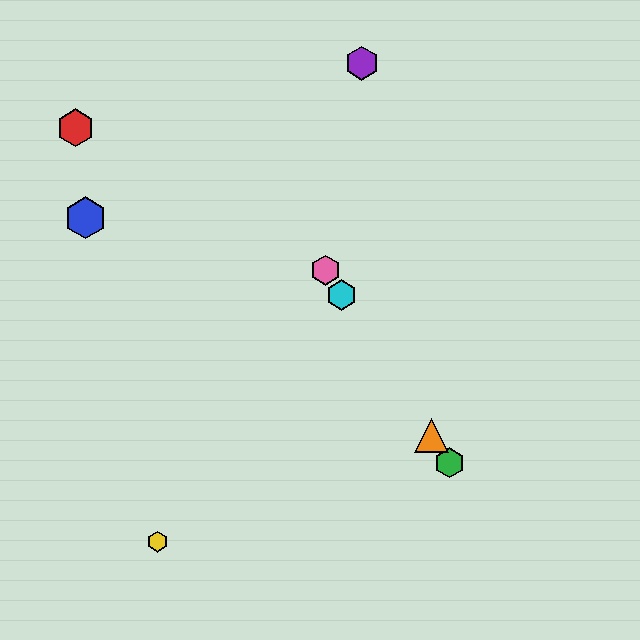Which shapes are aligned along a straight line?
The green hexagon, the orange triangle, the cyan hexagon, the pink hexagon are aligned along a straight line.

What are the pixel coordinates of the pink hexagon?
The pink hexagon is at (326, 270).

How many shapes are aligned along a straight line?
4 shapes (the green hexagon, the orange triangle, the cyan hexagon, the pink hexagon) are aligned along a straight line.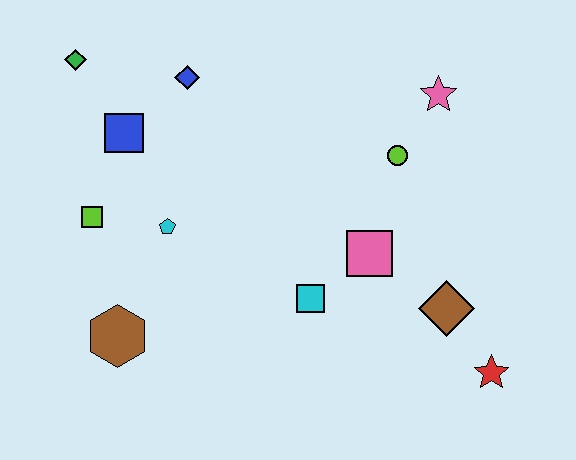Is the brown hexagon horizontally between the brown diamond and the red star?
No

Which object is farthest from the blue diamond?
The red star is farthest from the blue diamond.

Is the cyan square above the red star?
Yes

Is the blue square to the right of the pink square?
No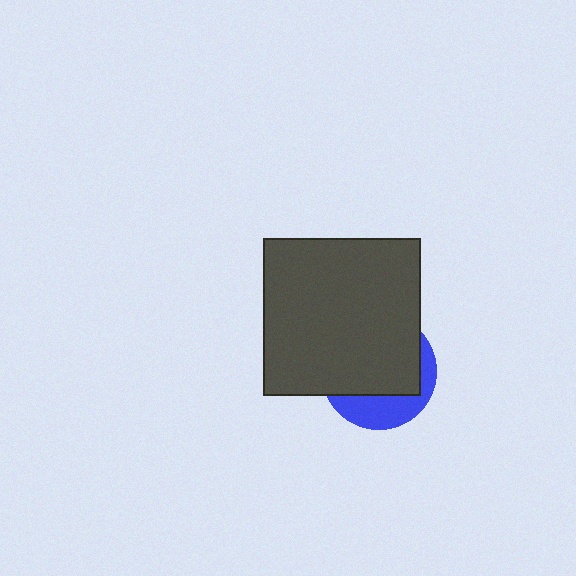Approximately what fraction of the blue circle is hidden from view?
Roughly 68% of the blue circle is hidden behind the dark gray square.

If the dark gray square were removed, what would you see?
You would see the complete blue circle.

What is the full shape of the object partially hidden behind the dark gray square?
The partially hidden object is a blue circle.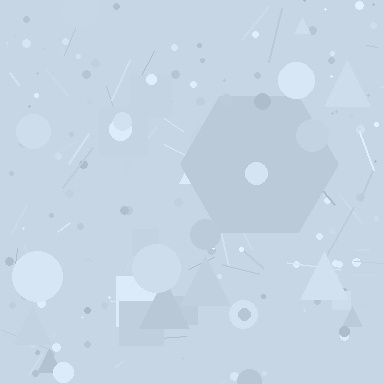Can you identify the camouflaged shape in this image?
The camouflaged shape is a hexagon.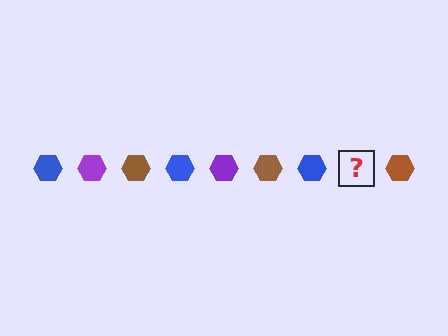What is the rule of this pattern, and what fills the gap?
The rule is that the pattern cycles through blue, purple, brown hexagons. The gap should be filled with a purple hexagon.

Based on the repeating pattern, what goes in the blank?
The blank should be a purple hexagon.